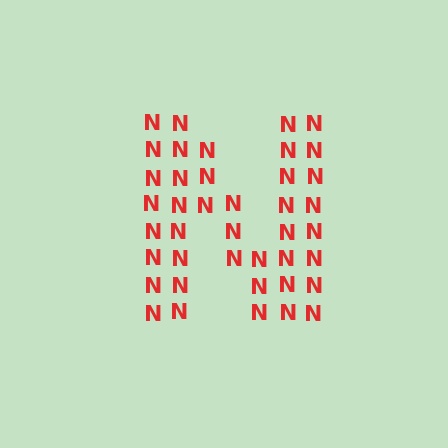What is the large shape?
The large shape is the letter N.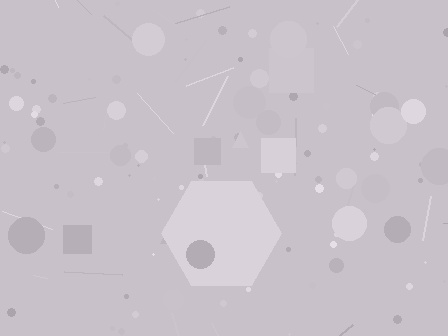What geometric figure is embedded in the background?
A hexagon is embedded in the background.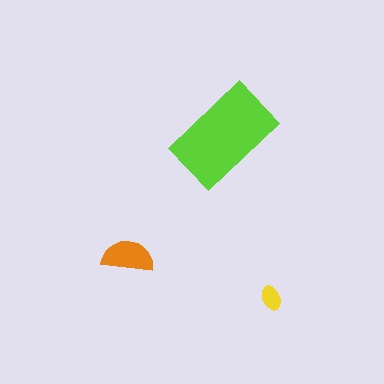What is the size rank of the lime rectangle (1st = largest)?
1st.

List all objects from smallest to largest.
The yellow ellipse, the orange semicircle, the lime rectangle.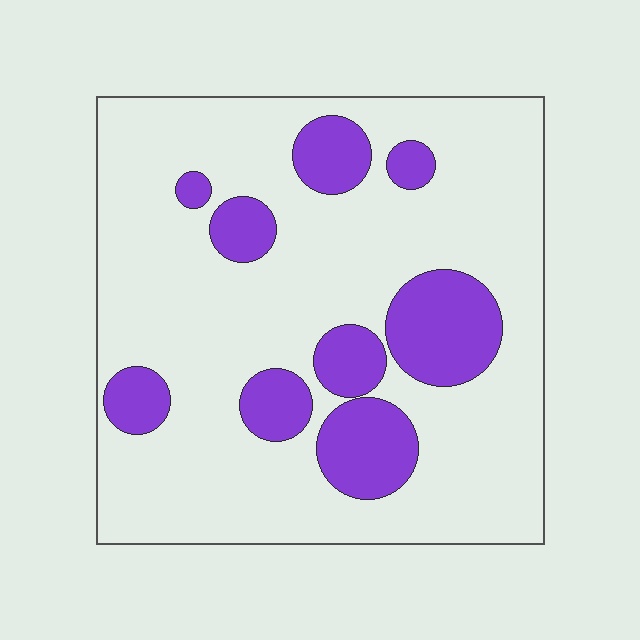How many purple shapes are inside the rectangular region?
9.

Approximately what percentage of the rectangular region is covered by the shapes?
Approximately 20%.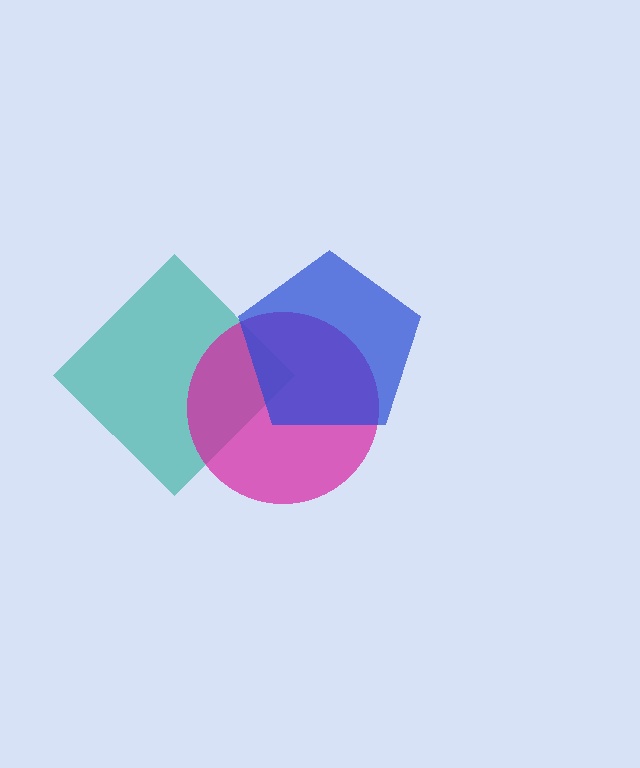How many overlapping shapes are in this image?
There are 3 overlapping shapes in the image.